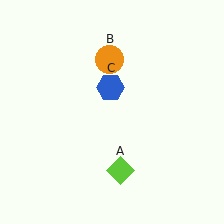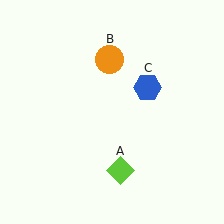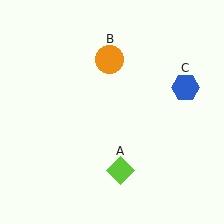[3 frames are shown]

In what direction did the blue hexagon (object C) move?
The blue hexagon (object C) moved right.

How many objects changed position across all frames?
1 object changed position: blue hexagon (object C).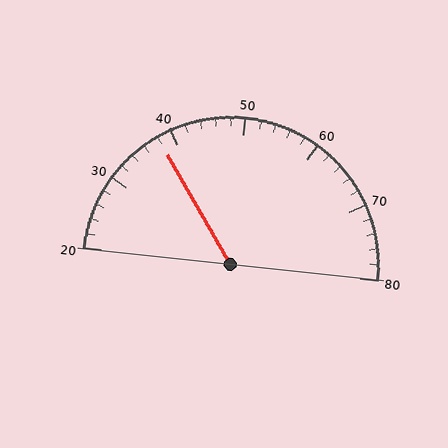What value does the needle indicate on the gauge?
The needle indicates approximately 38.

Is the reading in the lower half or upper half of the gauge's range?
The reading is in the lower half of the range (20 to 80).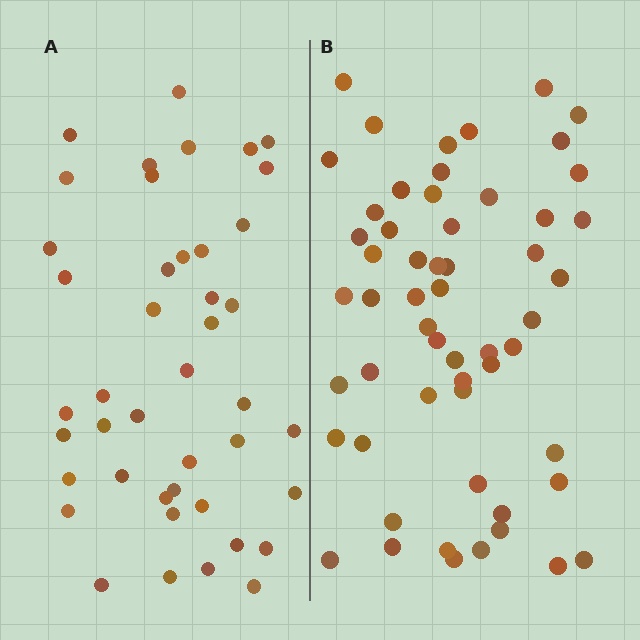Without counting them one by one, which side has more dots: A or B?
Region B (the right region) has more dots.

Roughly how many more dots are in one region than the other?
Region B has approximately 15 more dots than region A.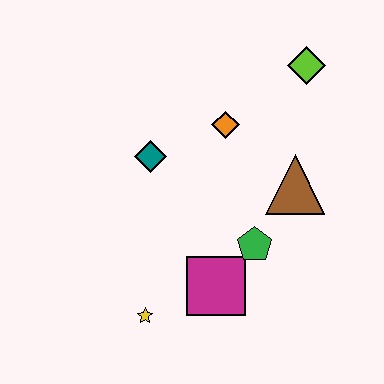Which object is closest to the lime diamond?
The orange diamond is closest to the lime diamond.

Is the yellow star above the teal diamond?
No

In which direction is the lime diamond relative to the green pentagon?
The lime diamond is above the green pentagon.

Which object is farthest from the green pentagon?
The lime diamond is farthest from the green pentagon.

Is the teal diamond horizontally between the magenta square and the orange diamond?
No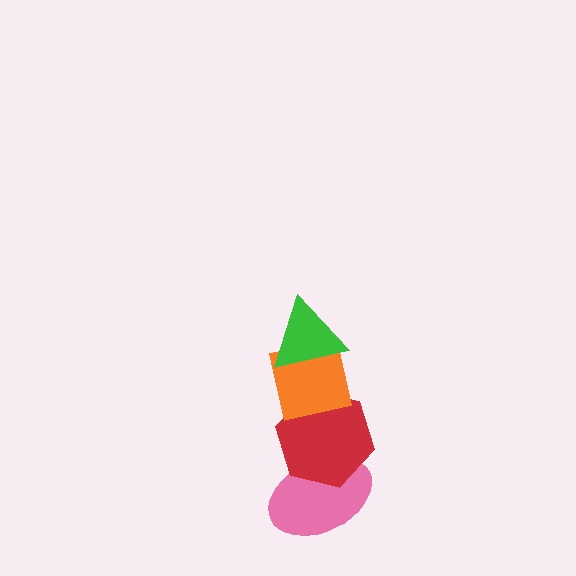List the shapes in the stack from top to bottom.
From top to bottom: the green triangle, the orange square, the red hexagon, the pink ellipse.